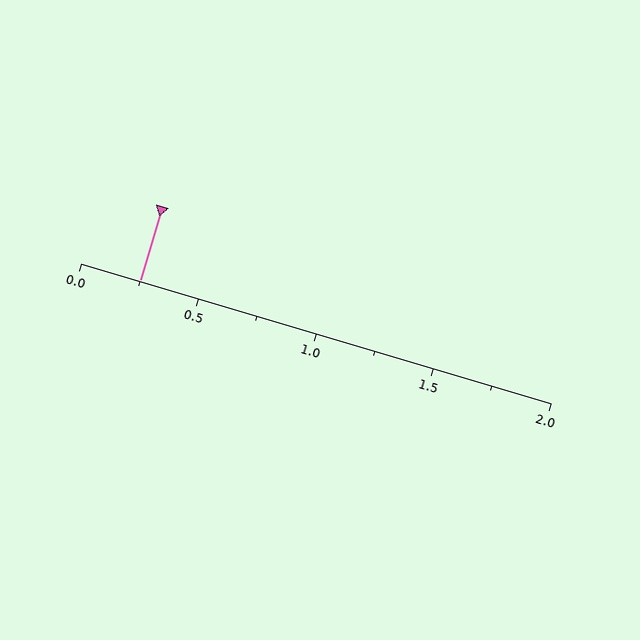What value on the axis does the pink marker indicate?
The marker indicates approximately 0.25.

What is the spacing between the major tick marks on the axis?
The major ticks are spaced 0.5 apart.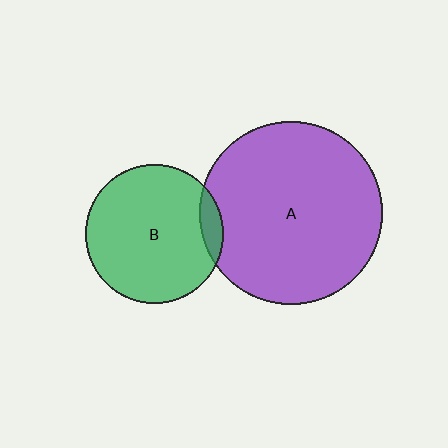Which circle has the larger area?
Circle A (purple).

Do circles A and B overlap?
Yes.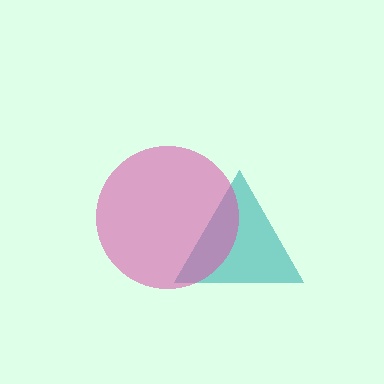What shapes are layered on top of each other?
The layered shapes are: a teal triangle, a pink circle.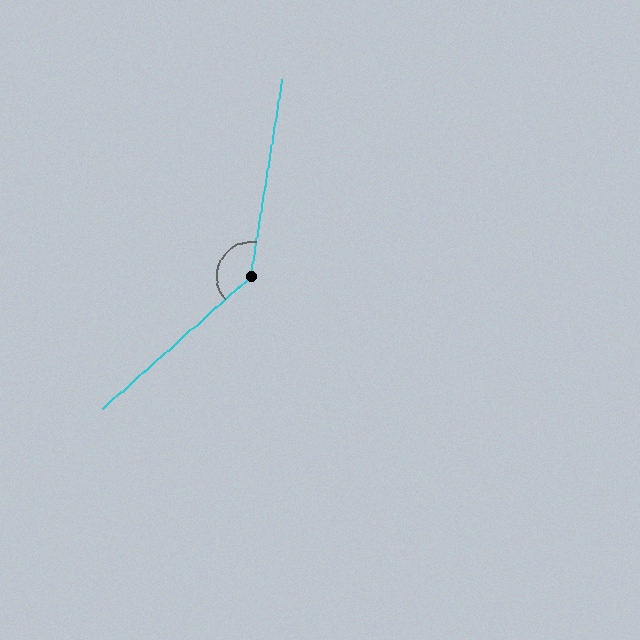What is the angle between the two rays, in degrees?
Approximately 141 degrees.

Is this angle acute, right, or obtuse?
It is obtuse.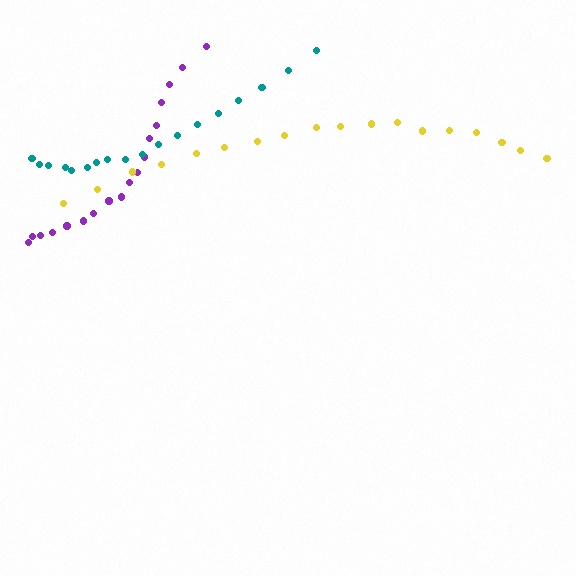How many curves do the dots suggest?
There are 3 distinct paths.